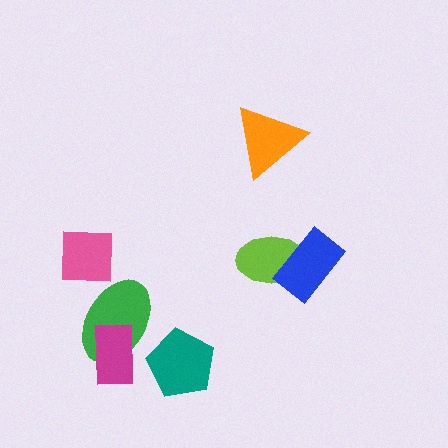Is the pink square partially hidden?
No, no other shape covers it.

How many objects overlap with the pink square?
0 objects overlap with the pink square.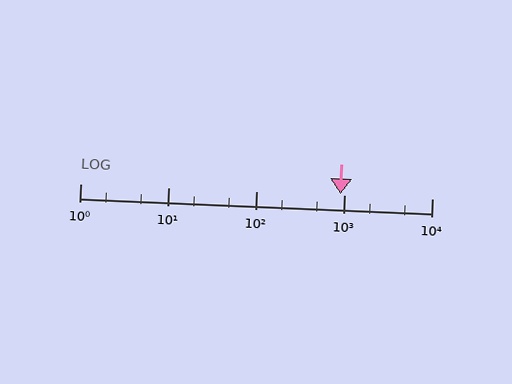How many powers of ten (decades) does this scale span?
The scale spans 4 decades, from 1 to 10000.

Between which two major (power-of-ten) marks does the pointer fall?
The pointer is between 100 and 1000.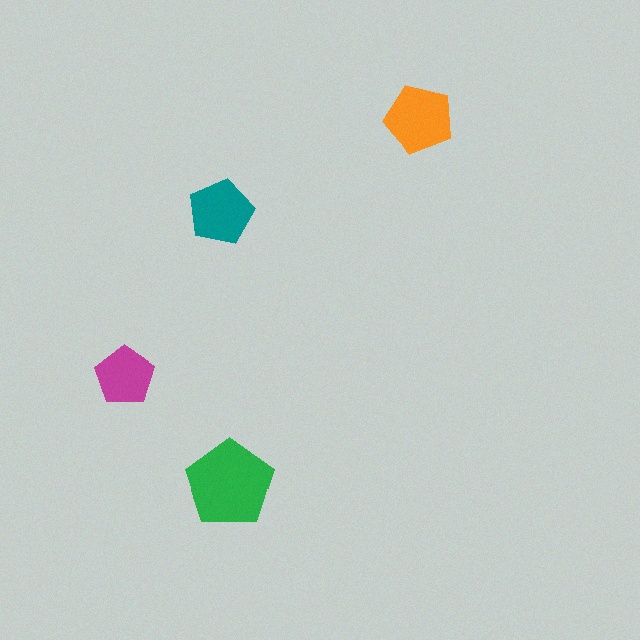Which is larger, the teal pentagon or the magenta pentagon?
The teal one.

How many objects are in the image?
There are 4 objects in the image.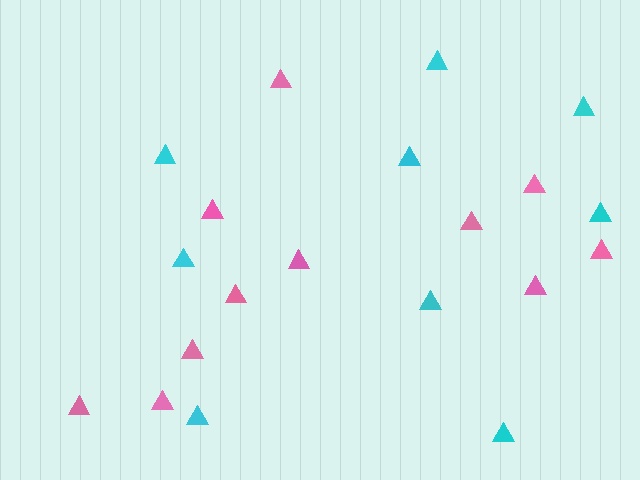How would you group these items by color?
There are 2 groups: one group of cyan triangles (9) and one group of pink triangles (11).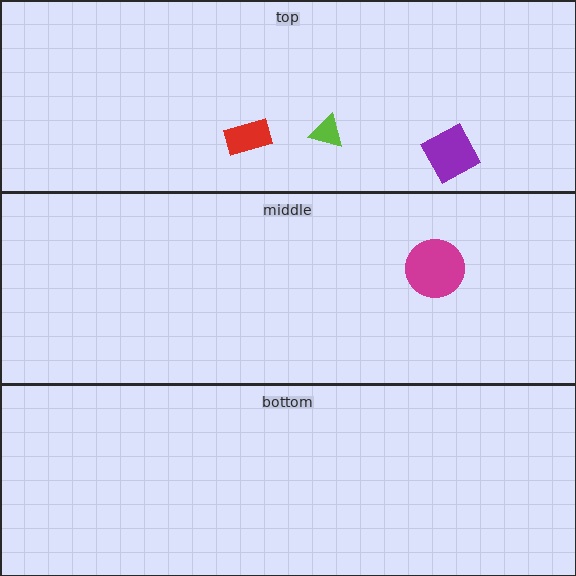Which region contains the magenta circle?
The middle region.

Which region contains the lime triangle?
The top region.